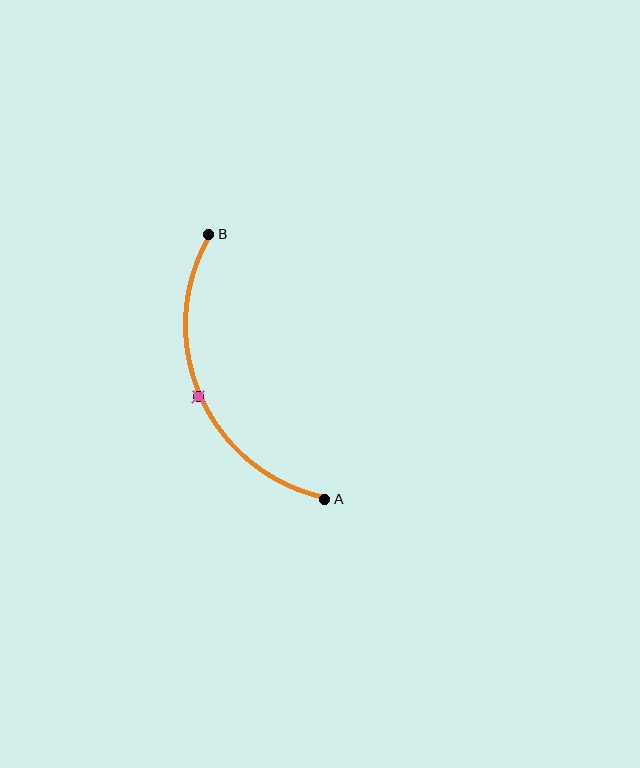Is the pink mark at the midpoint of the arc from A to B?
Yes. The pink mark lies on the arc at equal arc-length from both A and B — it is the arc midpoint.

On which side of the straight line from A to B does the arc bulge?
The arc bulges to the left of the straight line connecting A and B.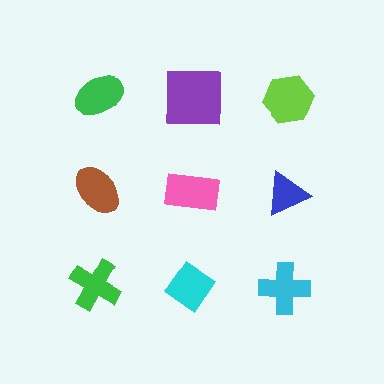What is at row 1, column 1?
A green ellipse.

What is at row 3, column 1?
A green cross.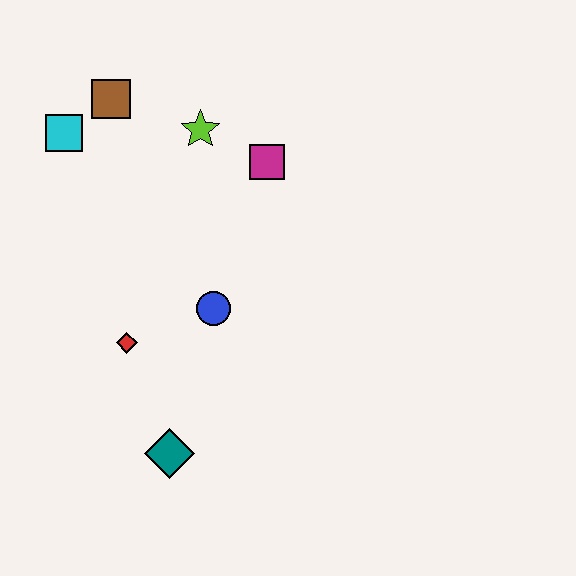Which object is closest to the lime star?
The magenta square is closest to the lime star.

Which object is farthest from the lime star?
The teal diamond is farthest from the lime star.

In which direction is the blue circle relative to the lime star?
The blue circle is below the lime star.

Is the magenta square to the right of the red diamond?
Yes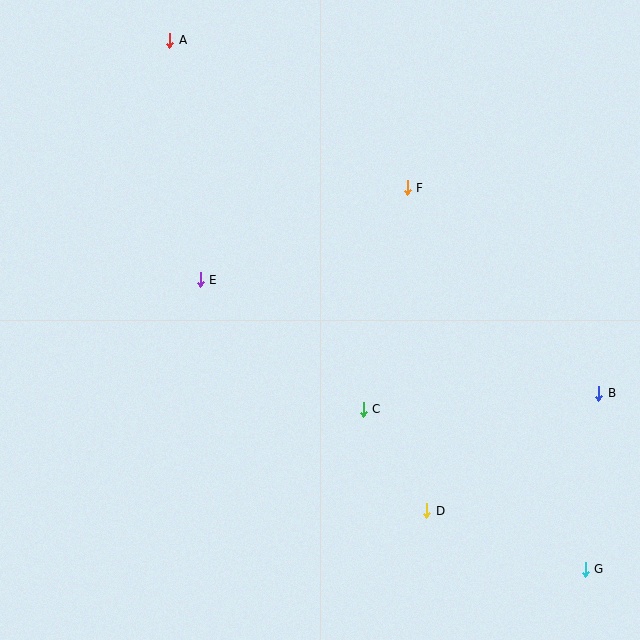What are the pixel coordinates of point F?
Point F is at (407, 188).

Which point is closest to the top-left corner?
Point A is closest to the top-left corner.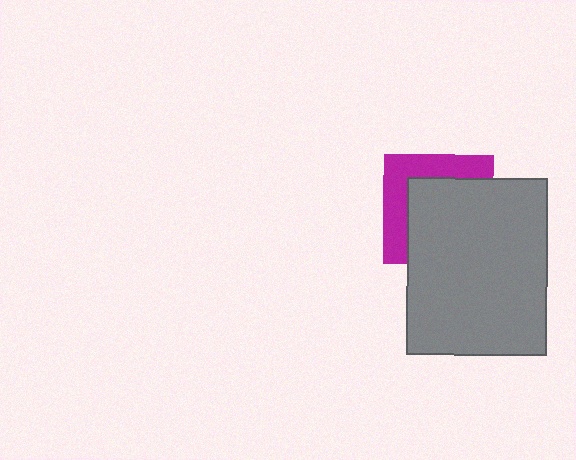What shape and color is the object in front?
The object in front is a gray rectangle.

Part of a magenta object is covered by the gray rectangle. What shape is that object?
It is a square.